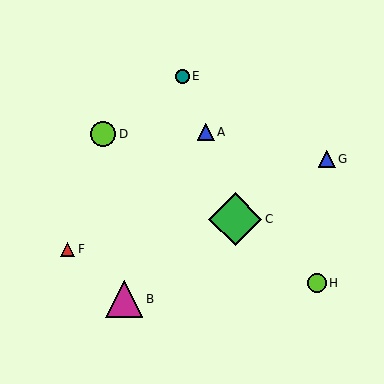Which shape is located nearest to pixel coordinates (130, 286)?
The magenta triangle (labeled B) at (124, 299) is nearest to that location.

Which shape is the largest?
The green diamond (labeled C) is the largest.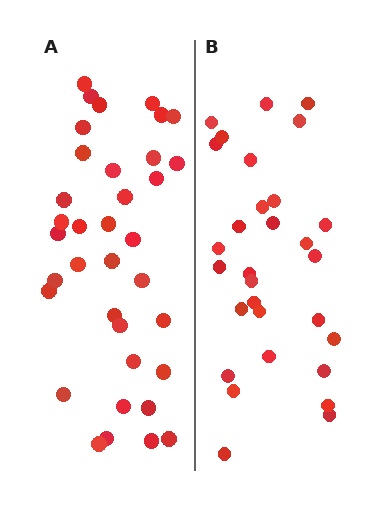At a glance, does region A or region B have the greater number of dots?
Region A (the left region) has more dots.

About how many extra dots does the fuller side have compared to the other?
Region A has about 6 more dots than region B.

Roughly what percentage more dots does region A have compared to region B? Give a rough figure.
About 20% more.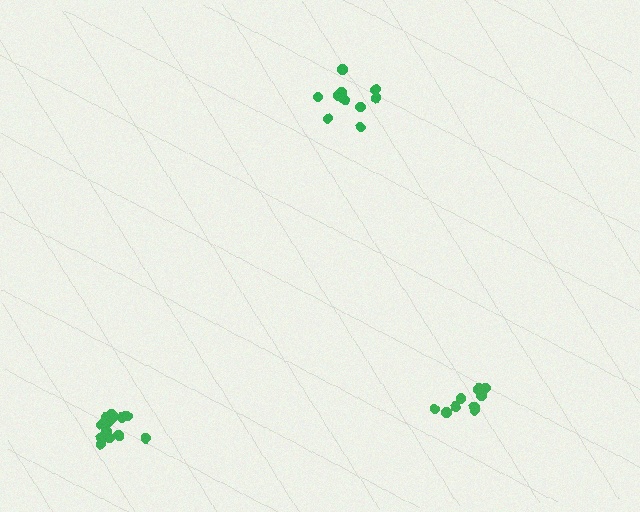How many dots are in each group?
Group 1: 10 dots, Group 2: 9 dots, Group 3: 13 dots (32 total).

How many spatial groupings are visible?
There are 3 spatial groupings.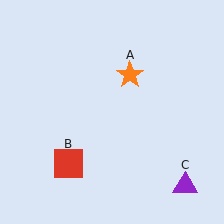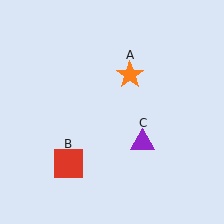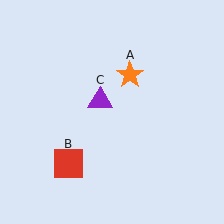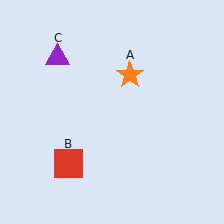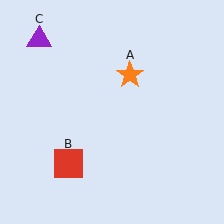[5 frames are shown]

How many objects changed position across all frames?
1 object changed position: purple triangle (object C).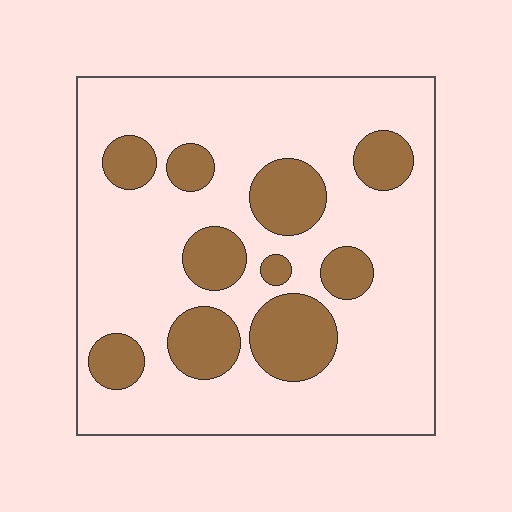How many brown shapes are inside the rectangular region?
10.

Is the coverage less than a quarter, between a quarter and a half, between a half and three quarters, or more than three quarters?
Less than a quarter.